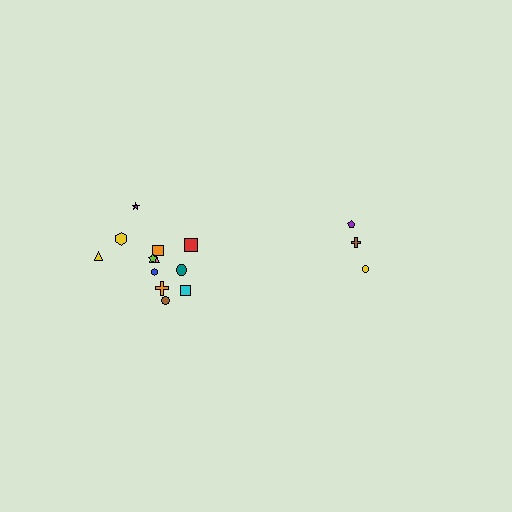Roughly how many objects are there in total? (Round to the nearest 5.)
Roughly 15 objects in total.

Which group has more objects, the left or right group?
The left group.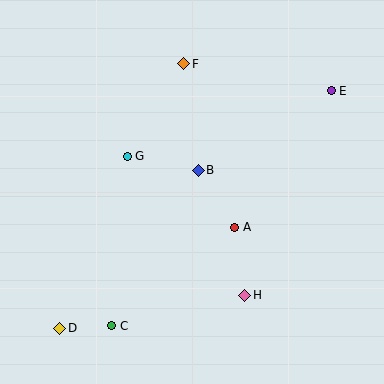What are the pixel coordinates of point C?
Point C is at (112, 326).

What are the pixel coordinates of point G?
Point G is at (127, 156).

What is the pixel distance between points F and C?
The distance between F and C is 272 pixels.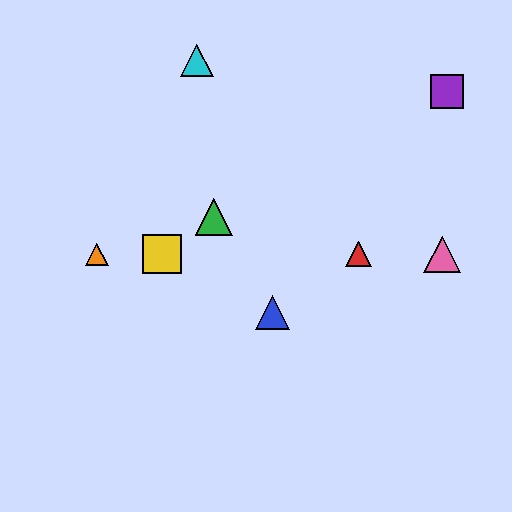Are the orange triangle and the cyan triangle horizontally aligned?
No, the orange triangle is at y≈254 and the cyan triangle is at y≈60.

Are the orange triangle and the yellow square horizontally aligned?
Yes, both are at y≈254.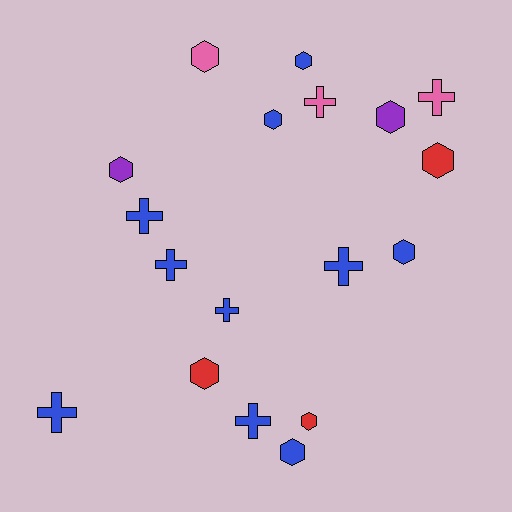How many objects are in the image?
There are 18 objects.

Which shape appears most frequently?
Hexagon, with 10 objects.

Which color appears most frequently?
Blue, with 10 objects.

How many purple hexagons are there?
There are 2 purple hexagons.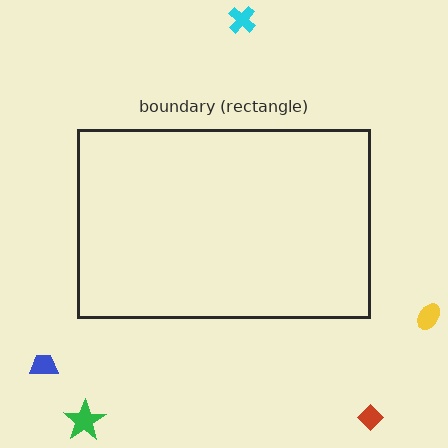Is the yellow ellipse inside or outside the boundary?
Outside.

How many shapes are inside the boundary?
0 inside, 5 outside.